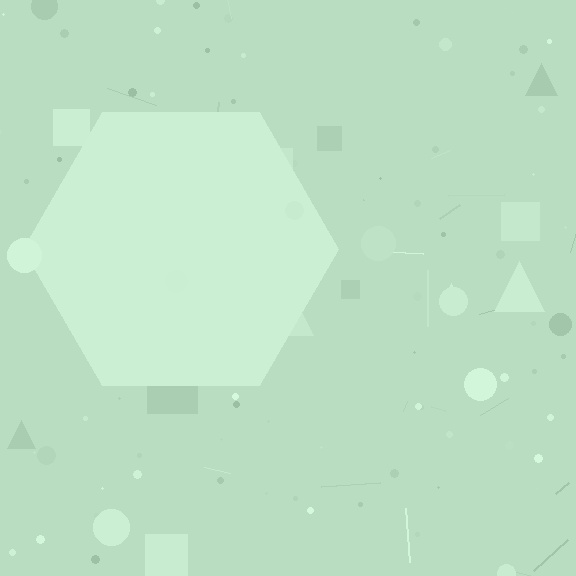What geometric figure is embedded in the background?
A hexagon is embedded in the background.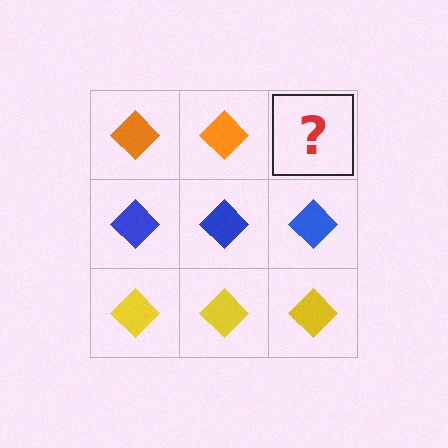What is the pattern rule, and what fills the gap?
The rule is that each row has a consistent color. The gap should be filled with an orange diamond.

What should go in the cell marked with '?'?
The missing cell should contain an orange diamond.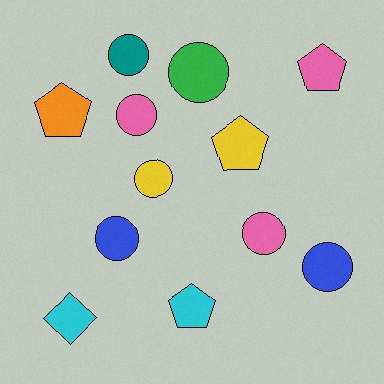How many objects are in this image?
There are 12 objects.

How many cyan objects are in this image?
There are 2 cyan objects.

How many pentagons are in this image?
There are 4 pentagons.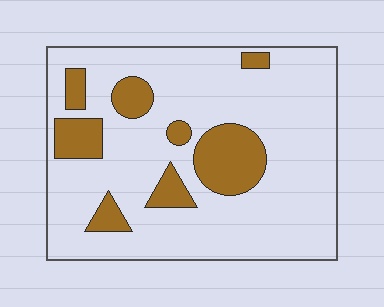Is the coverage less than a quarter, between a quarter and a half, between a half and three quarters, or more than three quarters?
Less than a quarter.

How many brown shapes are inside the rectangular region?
8.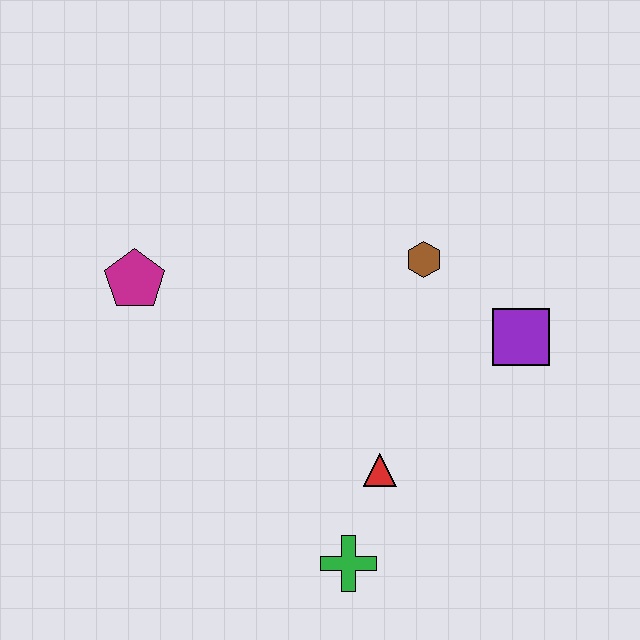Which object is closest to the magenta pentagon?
The brown hexagon is closest to the magenta pentagon.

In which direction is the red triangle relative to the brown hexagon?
The red triangle is below the brown hexagon.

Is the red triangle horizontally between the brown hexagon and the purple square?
No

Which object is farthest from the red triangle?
The magenta pentagon is farthest from the red triangle.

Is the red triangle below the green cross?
No